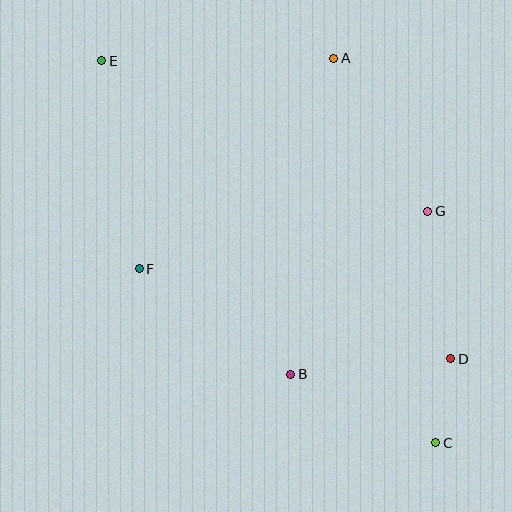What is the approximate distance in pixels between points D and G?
The distance between D and G is approximately 150 pixels.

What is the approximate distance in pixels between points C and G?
The distance between C and G is approximately 232 pixels.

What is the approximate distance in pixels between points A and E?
The distance between A and E is approximately 232 pixels.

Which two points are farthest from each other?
Points C and E are farthest from each other.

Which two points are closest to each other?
Points C and D are closest to each other.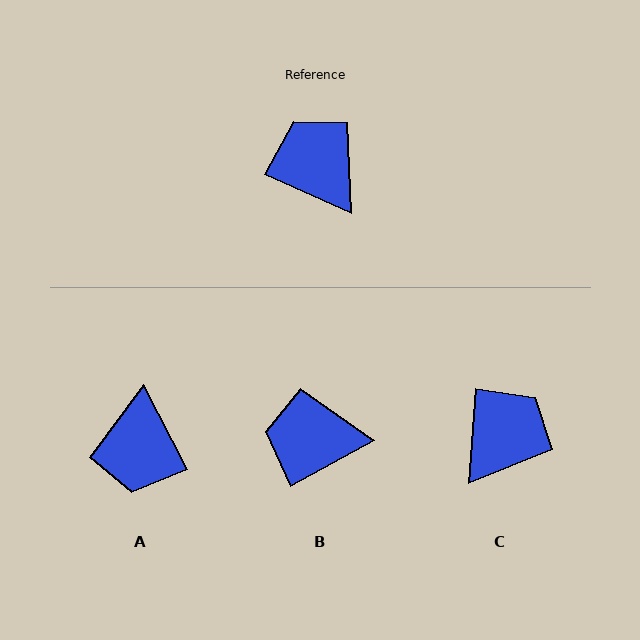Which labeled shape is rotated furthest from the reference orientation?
A, about 141 degrees away.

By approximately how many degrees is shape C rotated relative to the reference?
Approximately 70 degrees clockwise.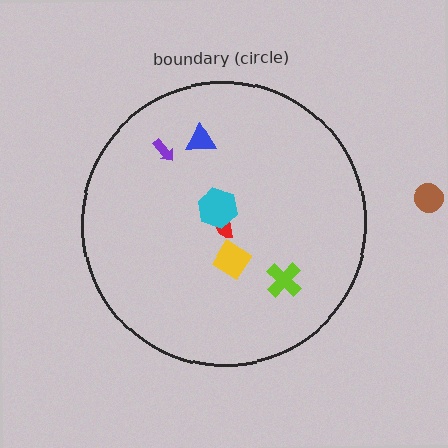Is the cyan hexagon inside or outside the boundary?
Inside.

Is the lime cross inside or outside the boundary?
Inside.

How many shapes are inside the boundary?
6 inside, 1 outside.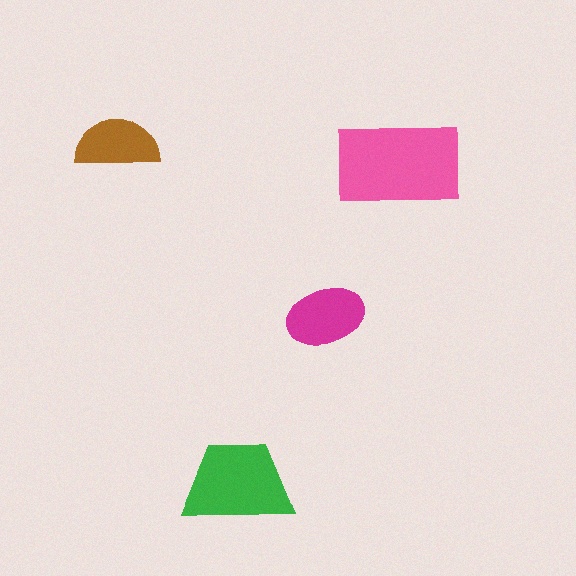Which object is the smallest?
The brown semicircle.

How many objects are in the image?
There are 4 objects in the image.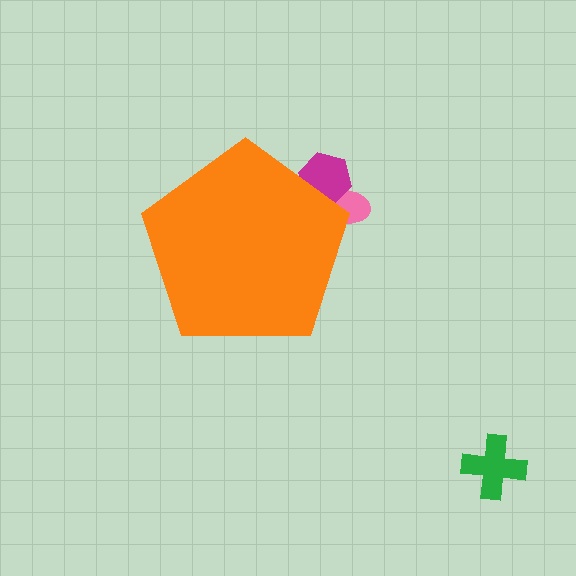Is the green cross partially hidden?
No, the green cross is fully visible.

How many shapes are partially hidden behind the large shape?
2 shapes are partially hidden.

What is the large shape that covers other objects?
An orange pentagon.